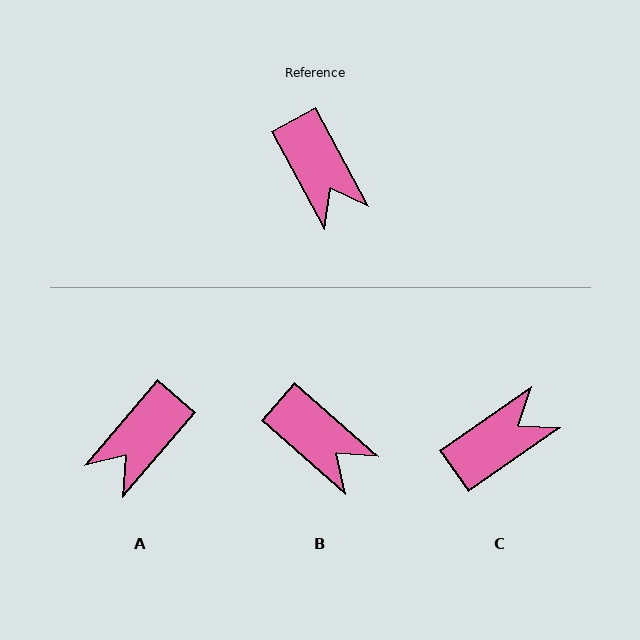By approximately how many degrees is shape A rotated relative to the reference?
Approximately 69 degrees clockwise.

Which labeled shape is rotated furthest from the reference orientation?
C, about 97 degrees away.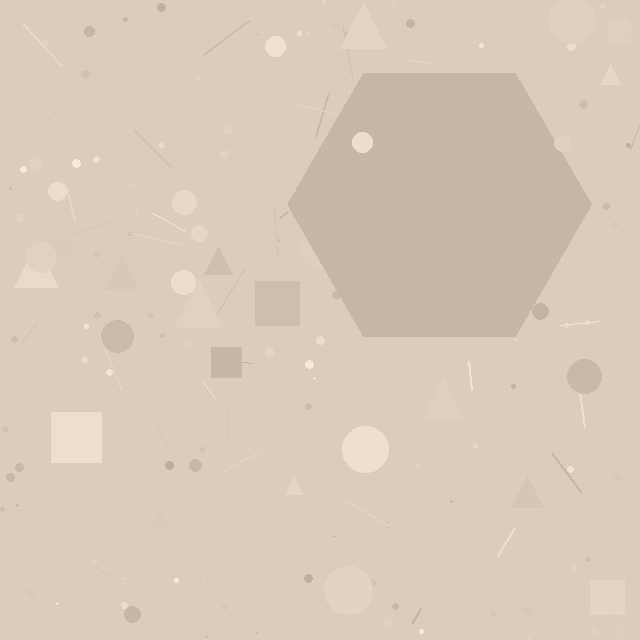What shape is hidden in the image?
A hexagon is hidden in the image.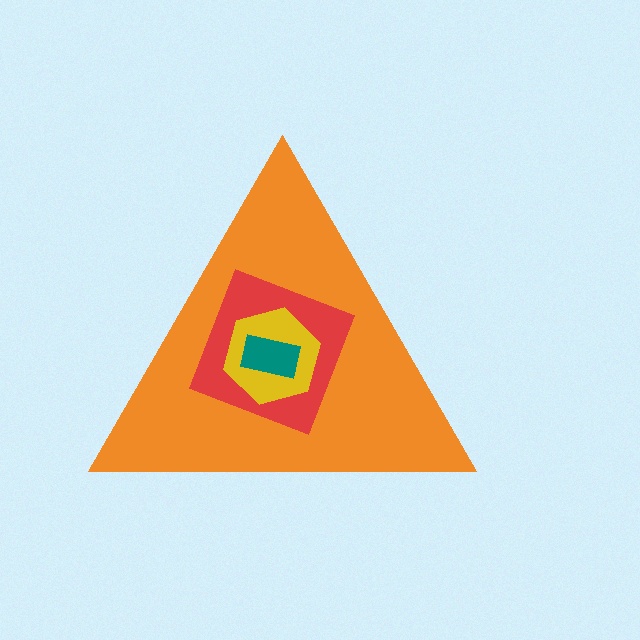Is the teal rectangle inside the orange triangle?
Yes.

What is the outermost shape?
The orange triangle.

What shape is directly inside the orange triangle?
The red square.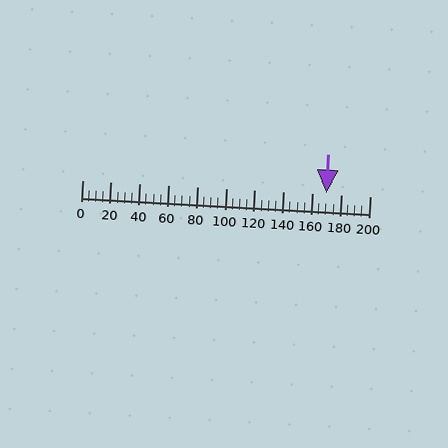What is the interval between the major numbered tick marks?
The major tick marks are spaced 20 units apart.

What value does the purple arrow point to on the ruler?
The purple arrow points to approximately 170.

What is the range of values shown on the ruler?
The ruler shows values from 0 to 200.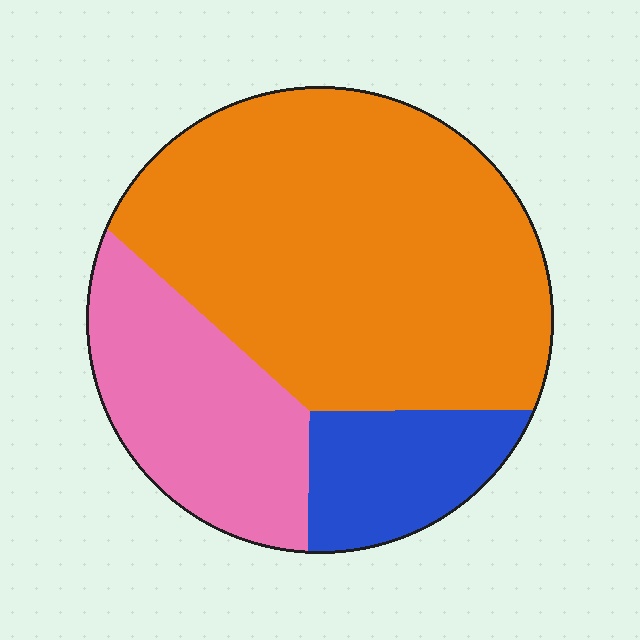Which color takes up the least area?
Blue, at roughly 15%.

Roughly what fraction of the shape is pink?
Pink takes up about one quarter (1/4) of the shape.